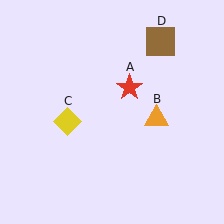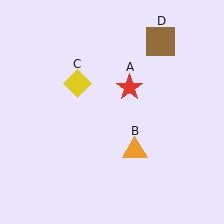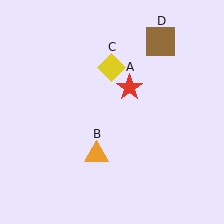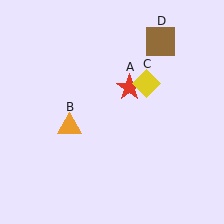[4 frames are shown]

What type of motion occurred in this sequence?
The orange triangle (object B), yellow diamond (object C) rotated clockwise around the center of the scene.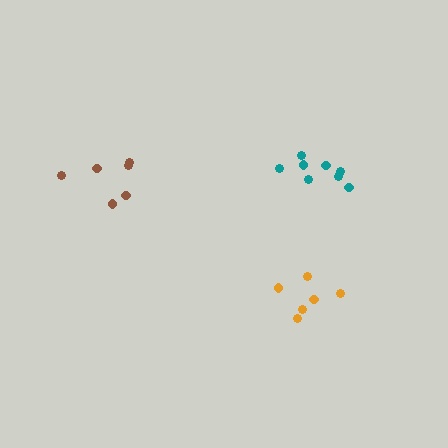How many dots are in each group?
Group 1: 8 dots, Group 2: 6 dots, Group 3: 6 dots (20 total).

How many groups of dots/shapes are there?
There are 3 groups.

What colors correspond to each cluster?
The clusters are colored: teal, brown, orange.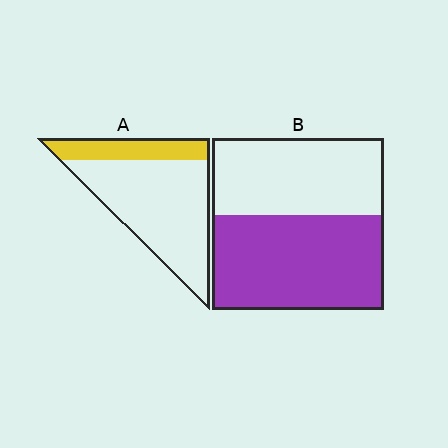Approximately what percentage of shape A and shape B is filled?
A is approximately 25% and B is approximately 55%.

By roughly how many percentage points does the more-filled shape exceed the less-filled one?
By roughly 30 percentage points (B over A).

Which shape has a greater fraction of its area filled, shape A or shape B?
Shape B.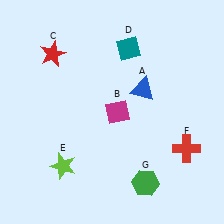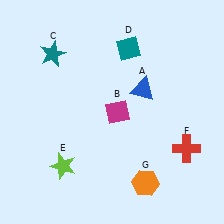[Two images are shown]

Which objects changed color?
C changed from red to teal. G changed from green to orange.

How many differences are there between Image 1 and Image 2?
There are 2 differences between the two images.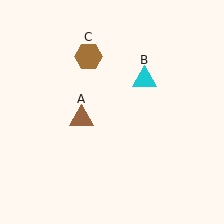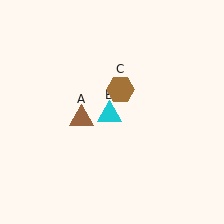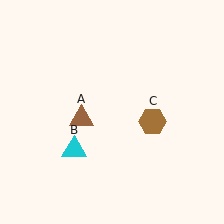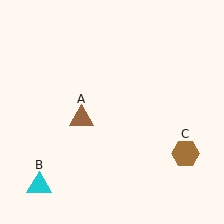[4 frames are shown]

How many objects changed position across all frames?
2 objects changed position: cyan triangle (object B), brown hexagon (object C).